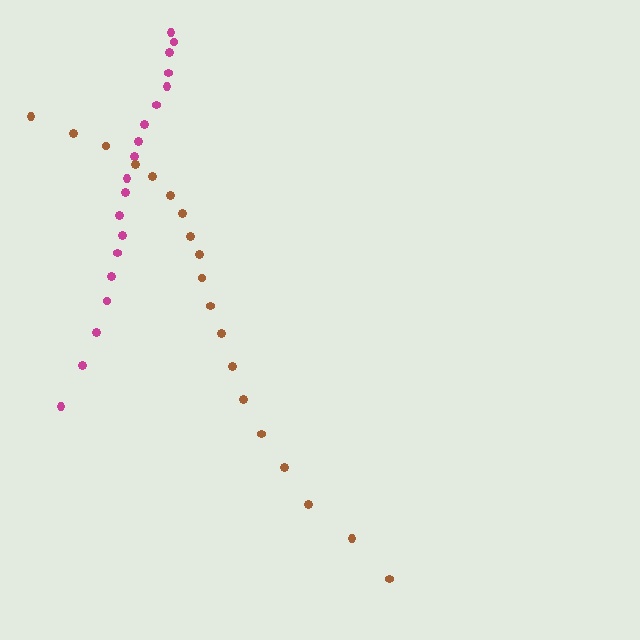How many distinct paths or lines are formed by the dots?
There are 2 distinct paths.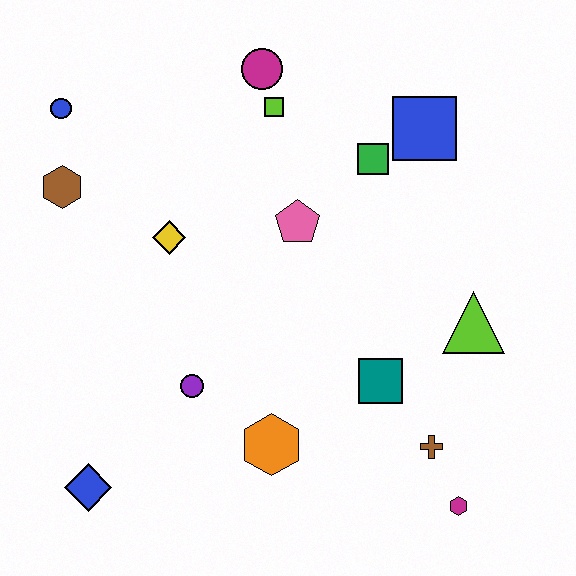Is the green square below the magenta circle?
Yes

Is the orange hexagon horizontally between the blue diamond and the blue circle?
No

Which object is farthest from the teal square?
The blue circle is farthest from the teal square.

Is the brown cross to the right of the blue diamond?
Yes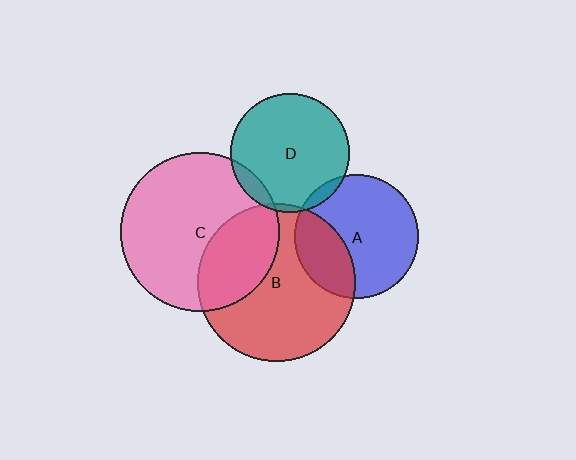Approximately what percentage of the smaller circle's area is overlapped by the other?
Approximately 30%.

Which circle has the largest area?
Circle C (pink).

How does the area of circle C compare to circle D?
Approximately 1.8 times.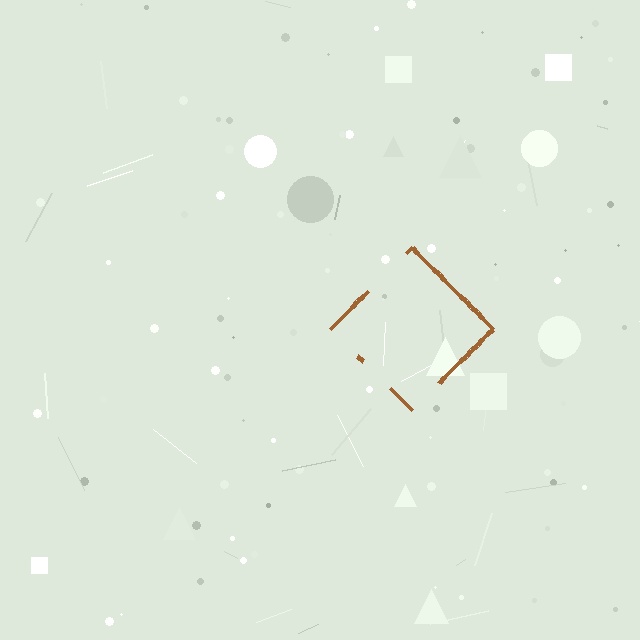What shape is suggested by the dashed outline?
The dashed outline suggests a diamond.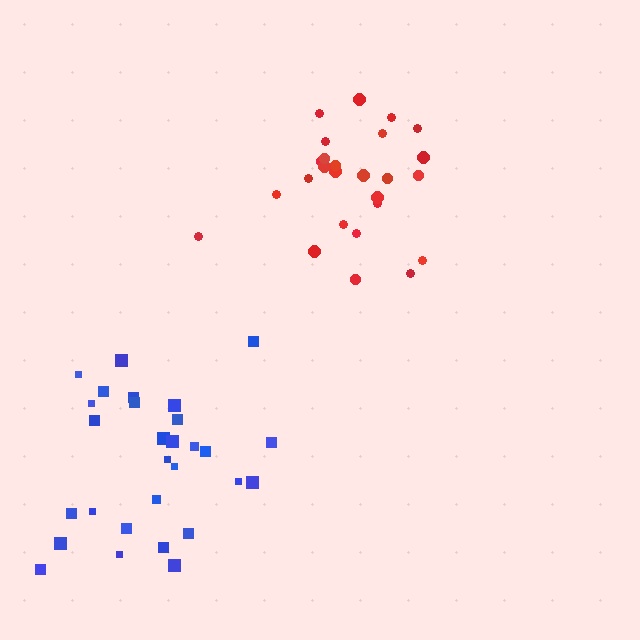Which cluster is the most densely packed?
Red.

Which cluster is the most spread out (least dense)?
Blue.